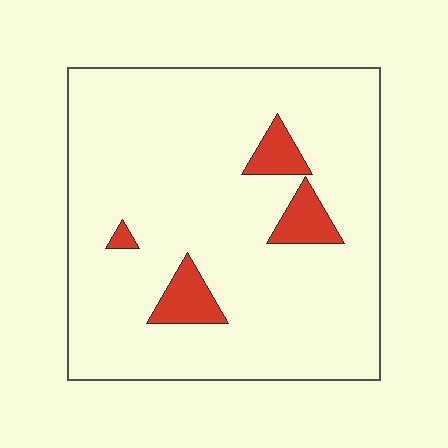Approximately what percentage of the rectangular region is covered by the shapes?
Approximately 10%.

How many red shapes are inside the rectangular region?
4.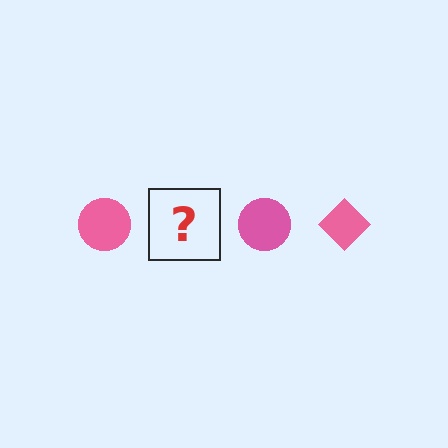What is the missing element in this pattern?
The missing element is a pink diamond.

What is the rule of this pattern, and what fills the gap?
The rule is that the pattern cycles through circle, diamond shapes in pink. The gap should be filled with a pink diamond.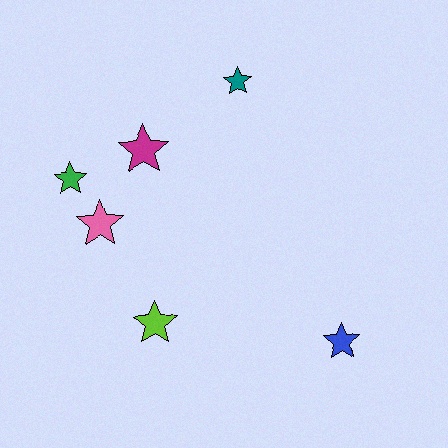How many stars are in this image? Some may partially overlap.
There are 6 stars.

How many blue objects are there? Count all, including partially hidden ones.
There is 1 blue object.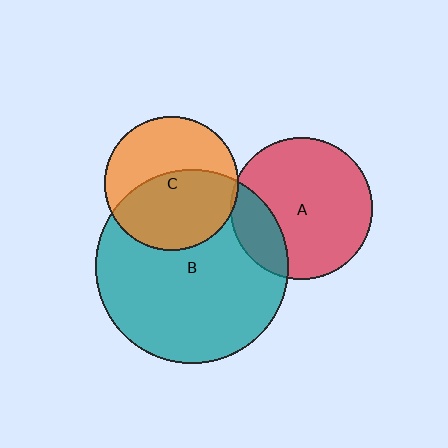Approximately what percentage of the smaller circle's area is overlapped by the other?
Approximately 5%.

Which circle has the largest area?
Circle B (teal).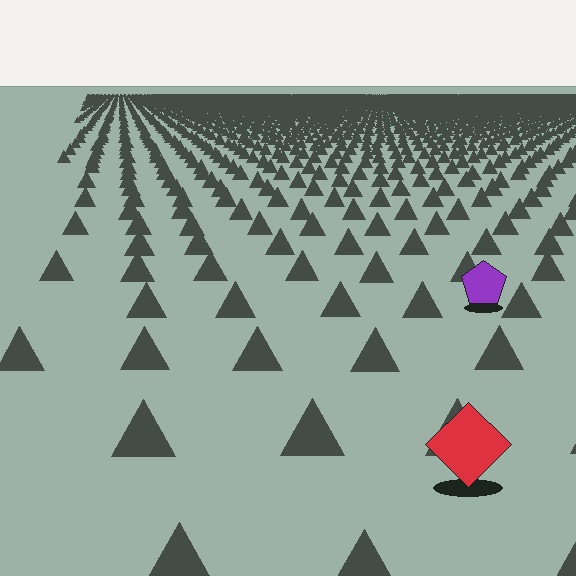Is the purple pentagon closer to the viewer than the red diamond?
No. The red diamond is closer — you can tell from the texture gradient: the ground texture is coarser near it.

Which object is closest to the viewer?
The red diamond is closest. The texture marks near it are larger and more spread out.